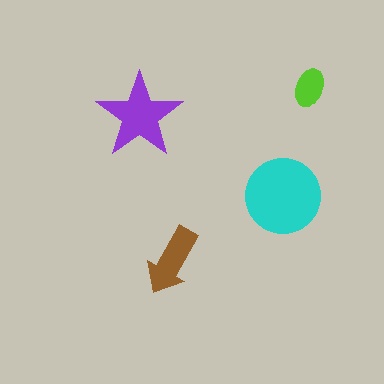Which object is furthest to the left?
The purple star is leftmost.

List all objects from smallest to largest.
The lime ellipse, the brown arrow, the purple star, the cyan circle.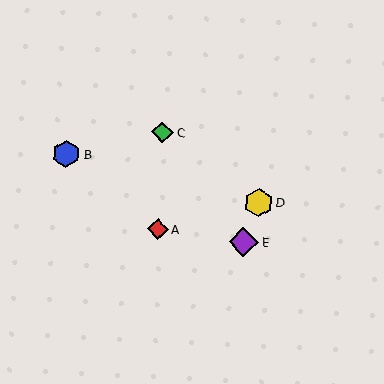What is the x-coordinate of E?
Object E is at x≈243.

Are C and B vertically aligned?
No, C is at x≈163 and B is at x≈66.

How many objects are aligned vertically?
2 objects (A, C) are aligned vertically.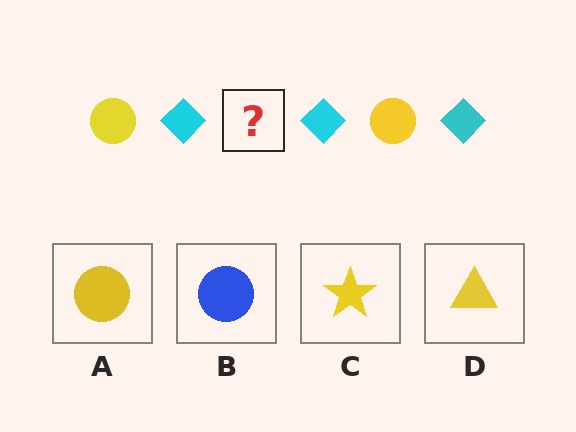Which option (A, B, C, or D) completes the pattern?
A.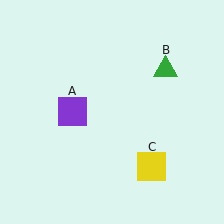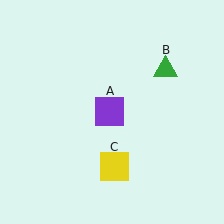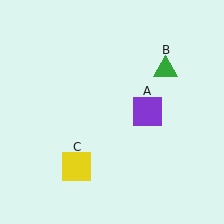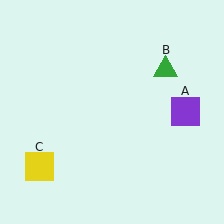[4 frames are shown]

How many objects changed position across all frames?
2 objects changed position: purple square (object A), yellow square (object C).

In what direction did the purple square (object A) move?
The purple square (object A) moved right.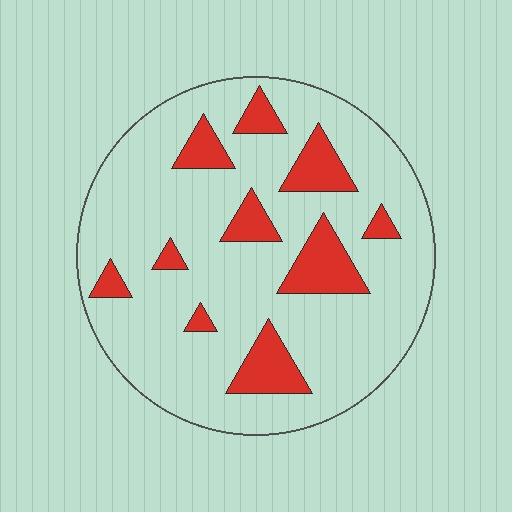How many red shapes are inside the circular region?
10.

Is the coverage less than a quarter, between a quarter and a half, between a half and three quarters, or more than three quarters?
Less than a quarter.